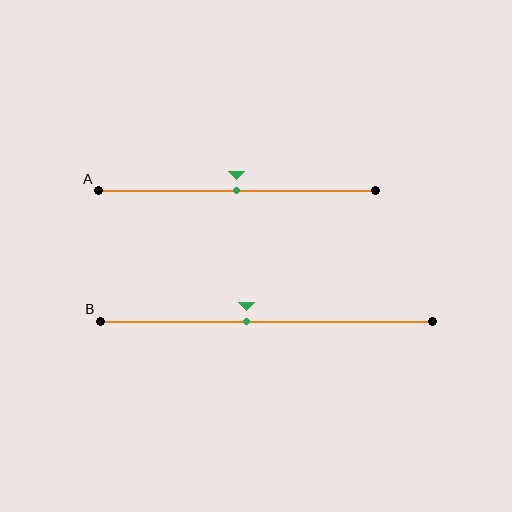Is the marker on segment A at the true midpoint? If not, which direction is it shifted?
Yes, the marker on segment A is at the true midpoint.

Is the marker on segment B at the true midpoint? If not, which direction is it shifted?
No, the marker on segment B is shifted to the left by about 6% of the segment length.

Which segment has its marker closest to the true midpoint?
Segment A has its marker closest to the true midpoint.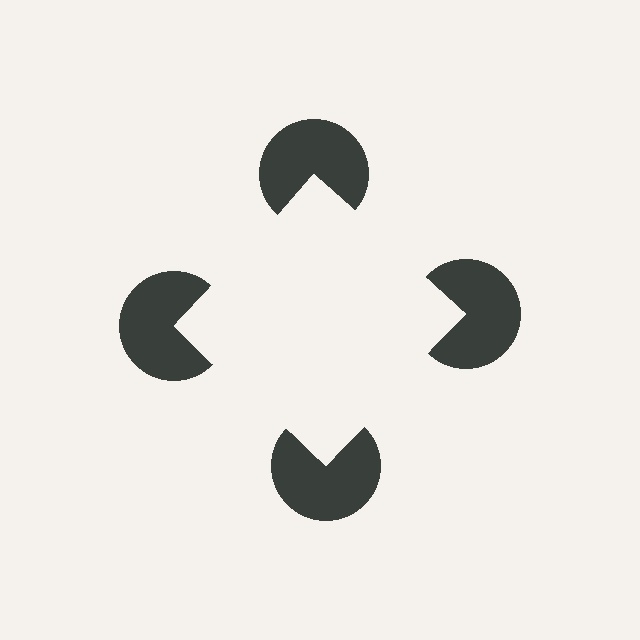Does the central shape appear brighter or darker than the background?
It typically appears slightly brighter than the background, even though no actual brightness change is drawn.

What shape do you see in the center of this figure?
An illusory square — its edges are inferred from the aligned wedge cuts in the pac-man discs, not physically drawn.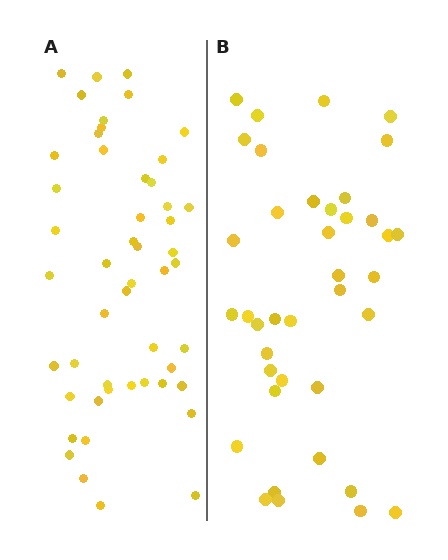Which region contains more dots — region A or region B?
Region A (the left region) has more dots.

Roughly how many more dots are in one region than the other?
Region A has roughly 12 or so more dots than region B.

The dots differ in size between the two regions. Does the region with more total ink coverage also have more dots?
No. Region B has more total ink coverage because its dots are larger, but region A actually contains more individual dots. Total area can be misleading — the number of items is what matters here.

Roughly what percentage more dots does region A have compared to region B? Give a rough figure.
About 30% more.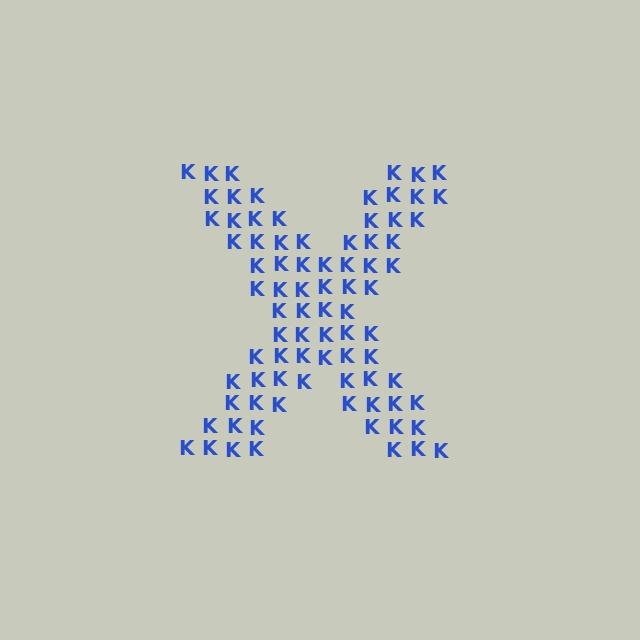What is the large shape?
The large shape is the letter X.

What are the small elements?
The small elements are letter K's.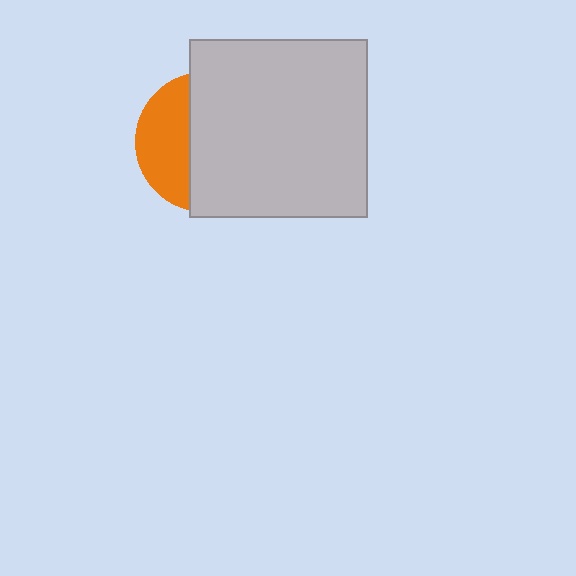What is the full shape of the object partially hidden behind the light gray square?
The partially hidden object is an orange circle.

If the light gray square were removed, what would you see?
You would see the complete orange circle.